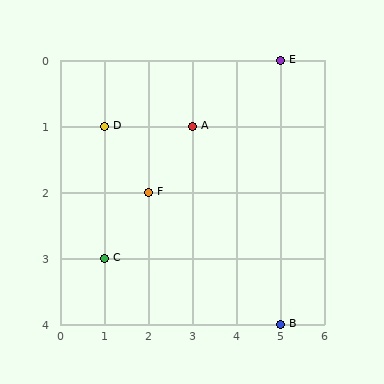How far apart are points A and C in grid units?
Points A and C are 2 columns and 2 rows apart (about 2.8 grid units diagonally).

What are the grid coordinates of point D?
Point D is at grid coordinates (1, 1).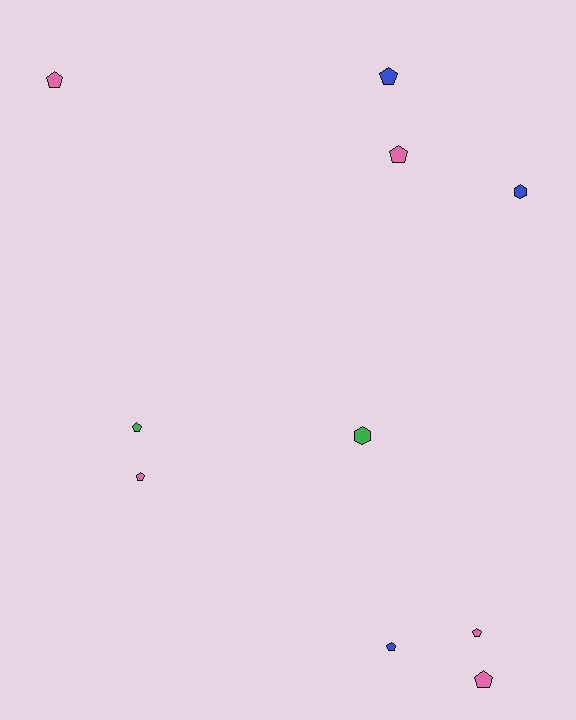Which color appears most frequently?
Pink, with 5 objects.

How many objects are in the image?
There are 10 objects.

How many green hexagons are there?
There is 1 green hexagon.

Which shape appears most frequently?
Pentagon, with 8 objects.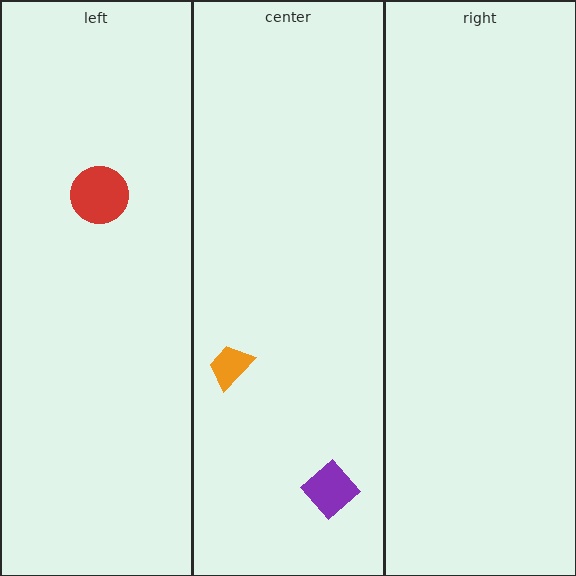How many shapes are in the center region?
2.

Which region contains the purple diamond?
The center region.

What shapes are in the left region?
The red circle.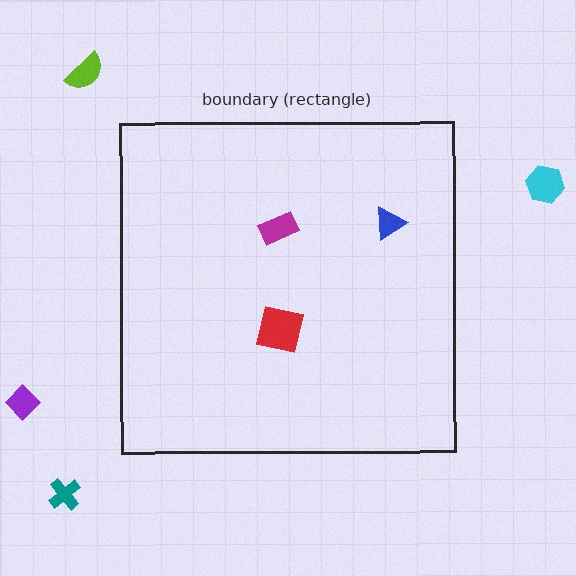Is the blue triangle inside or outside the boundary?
Inside.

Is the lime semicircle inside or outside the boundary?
Outside.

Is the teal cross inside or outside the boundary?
Outside.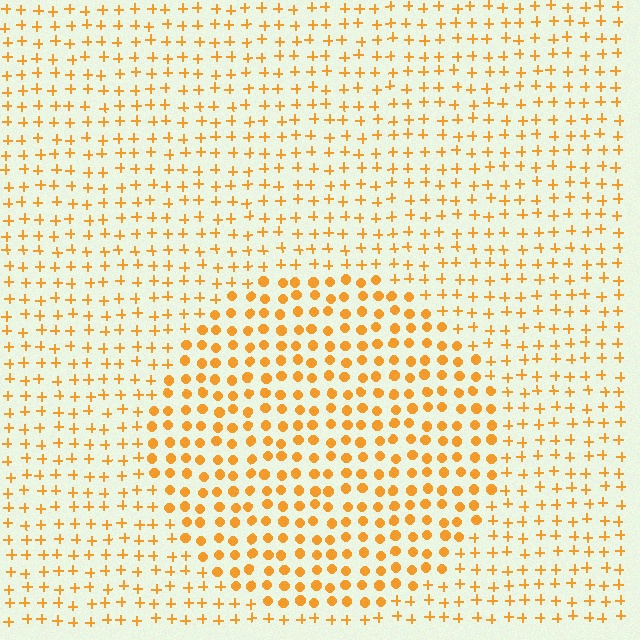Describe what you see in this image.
The image is filled with small orange elements arranged in a uniform grid. A circle-shaped region contains circles, while the surrounding area contains plus signs. The boundary is defined purely by the change in element shape.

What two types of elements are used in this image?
The image uses circles inside the circle region and plus signs outside it.